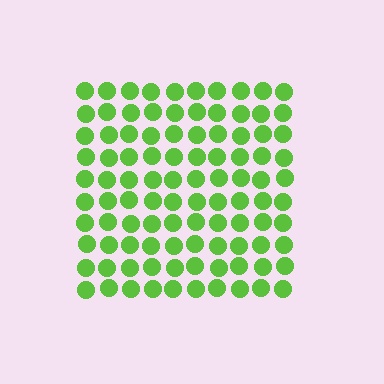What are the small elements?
The small elements are circles.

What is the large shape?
The large shape is a square.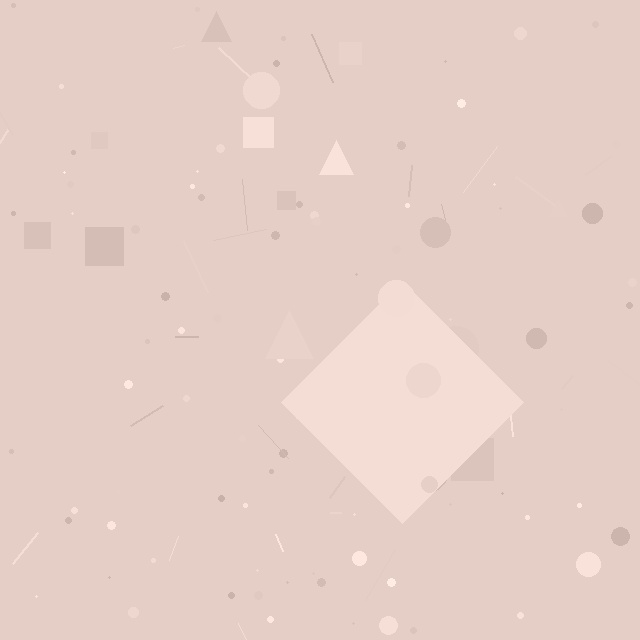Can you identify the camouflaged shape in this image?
The camouflaged shape is a diamond.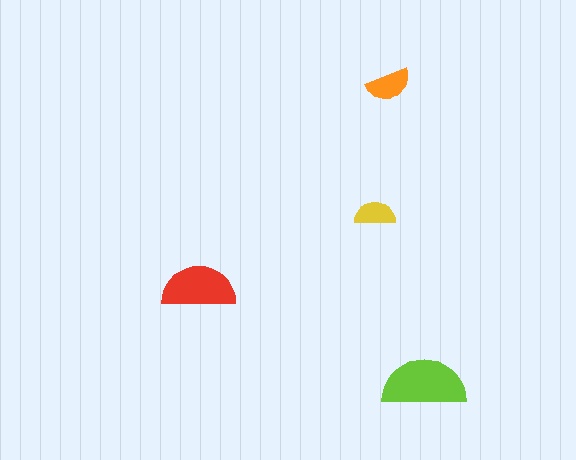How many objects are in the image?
There are 4 objects in the image.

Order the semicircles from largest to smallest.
the lime one, the red one, the orange one, the yellow one.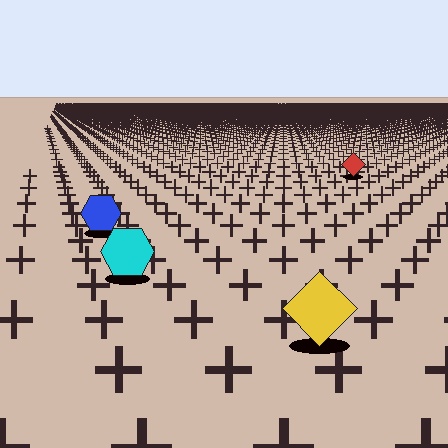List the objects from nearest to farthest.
From nearest to farthest: the yellow diamond, the cyan hexagon, the blue hexagon, the red diamond.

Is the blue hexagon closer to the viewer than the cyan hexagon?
No. The cyan hexagon is closer — you can tell from the texture gradient: the ground texture is coarser near it.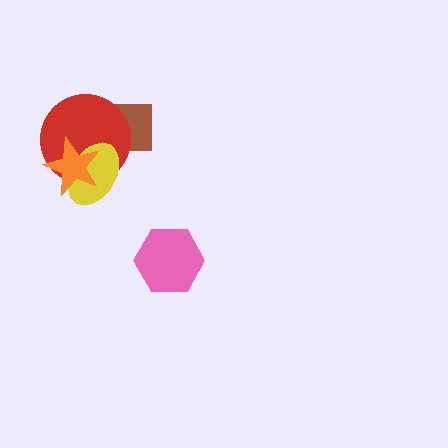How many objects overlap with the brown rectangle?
3 objects overlap with the brown rectangle.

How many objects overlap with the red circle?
3 objects overlap with the red circle.